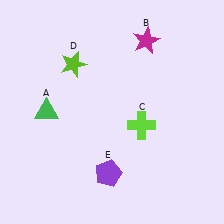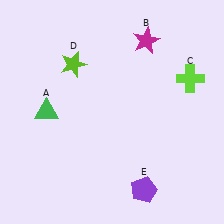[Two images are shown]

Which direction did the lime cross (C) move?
The lime cross (C) moved right.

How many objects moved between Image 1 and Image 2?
2 objects moved between the two images.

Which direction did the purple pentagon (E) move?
The purple pentagon (E) moved right.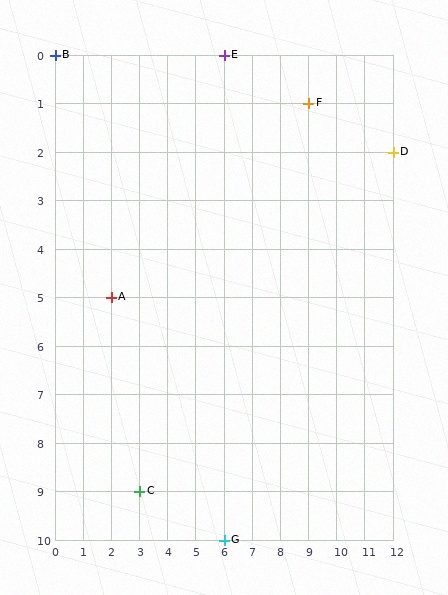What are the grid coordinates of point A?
Point A is at grid coordinates (2, 5).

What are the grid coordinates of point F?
Point F is at grid coordinates (9, 1).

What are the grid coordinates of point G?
Point G is at grid coordinates (6, 10).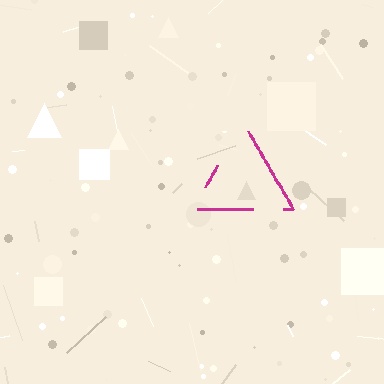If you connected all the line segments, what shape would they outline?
They would outline a triangle.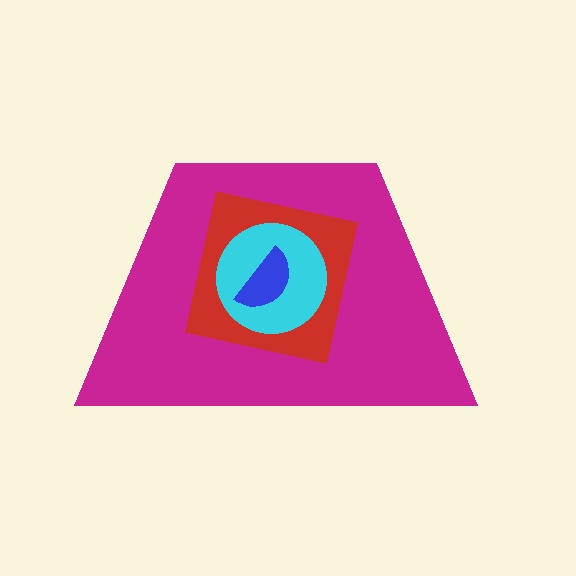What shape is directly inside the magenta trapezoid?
The red square.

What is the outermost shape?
The magenta trapezoid.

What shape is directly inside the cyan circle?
The blue semicircle.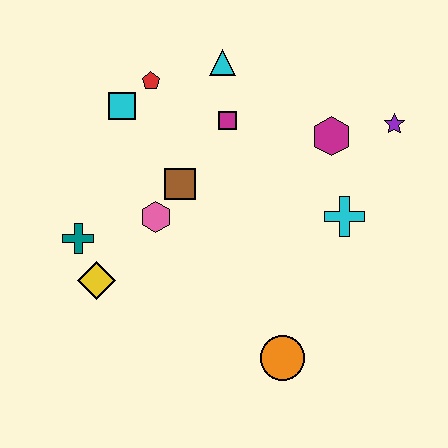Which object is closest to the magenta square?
The cyan triangle is closest to the magenta square.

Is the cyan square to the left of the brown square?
Yes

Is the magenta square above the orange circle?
Yes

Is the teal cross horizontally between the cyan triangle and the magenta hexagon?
No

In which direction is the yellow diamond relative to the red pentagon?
The yellow diamond is below the red pentagon.